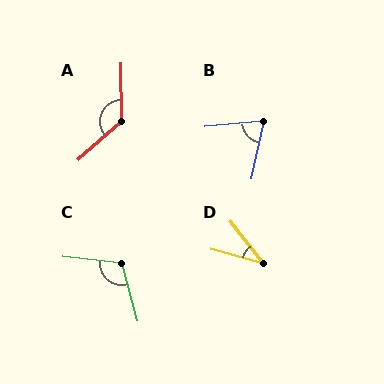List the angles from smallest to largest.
D (37°), B (72°), C (111°), A (131°).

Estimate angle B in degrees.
Approximately 72 degrees.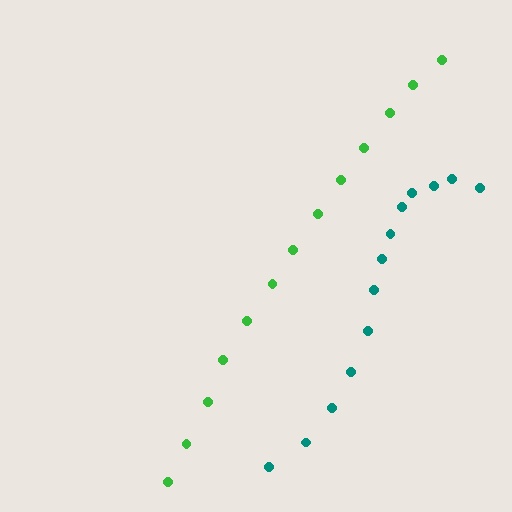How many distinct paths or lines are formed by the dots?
There are 2 distinct paths.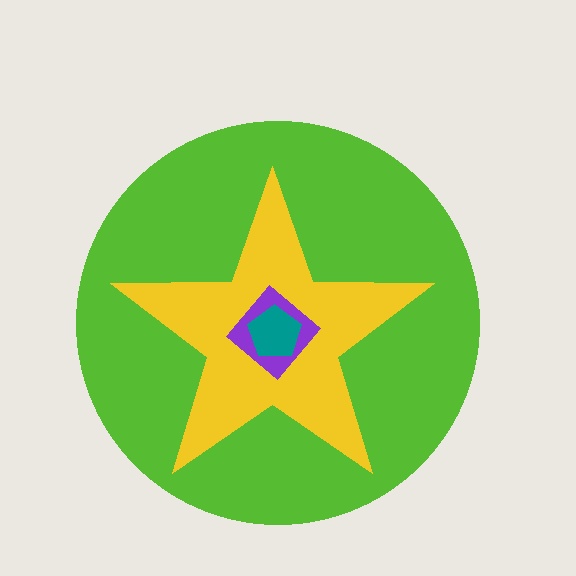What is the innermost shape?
The teal pentagon.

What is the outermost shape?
The lime circle.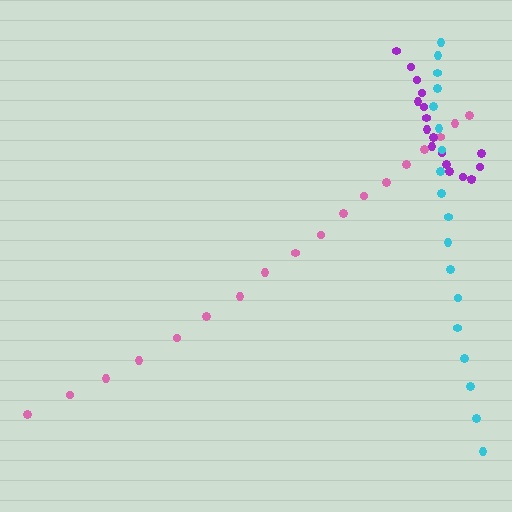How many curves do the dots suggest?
There are 3 distinct paths.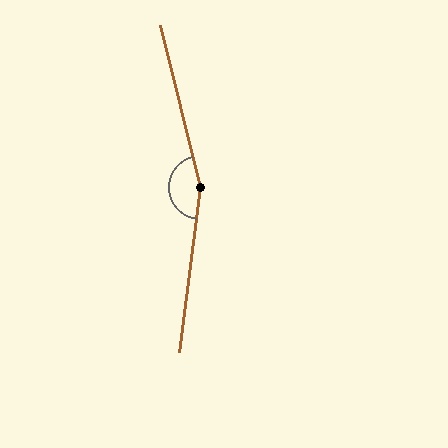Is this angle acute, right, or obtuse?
It is obtuse.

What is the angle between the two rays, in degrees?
Approximately 159 degrees.